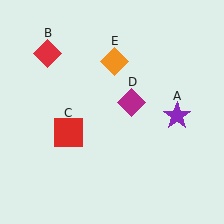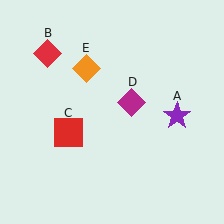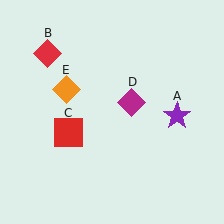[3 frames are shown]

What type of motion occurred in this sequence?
The orange diamond (object E) rotated counterclockwise around the center of the scene.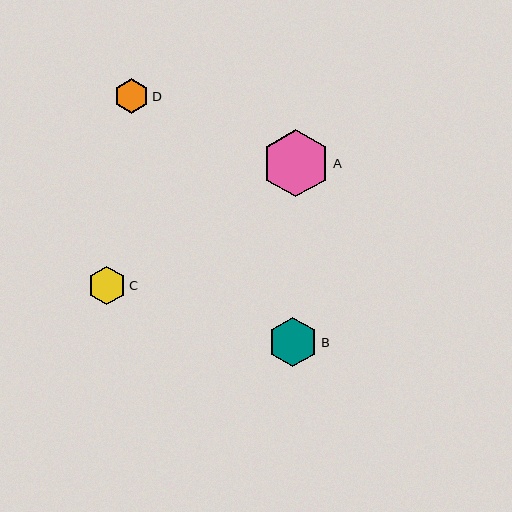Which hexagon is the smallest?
Hexagon D is the smallest with a size of approximately 35 pixels.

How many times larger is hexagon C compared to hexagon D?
Hexagon C is approximately 1.1 times the size of hexagon D.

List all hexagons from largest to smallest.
From largest to smallest: A, B, C, D.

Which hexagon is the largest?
Hexagon A is the largest with a size of approximately 68 pixels.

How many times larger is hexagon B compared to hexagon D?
Hexagon B is approximately 1.4 times the size of hexagon D.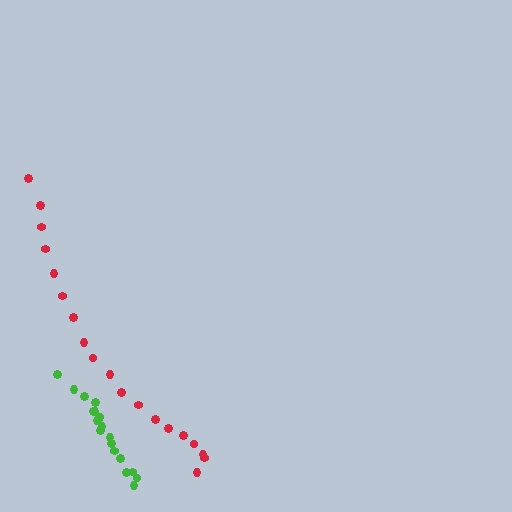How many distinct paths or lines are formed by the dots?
There are 2 distinct paths.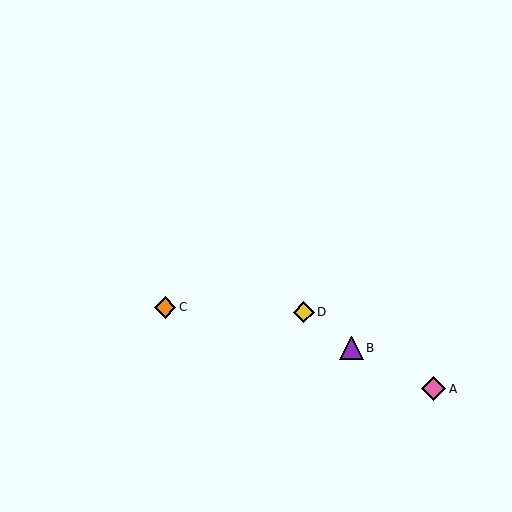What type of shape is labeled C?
Shape C is an orange diamond.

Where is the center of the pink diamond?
The center of the pink diamond is at (434, 389).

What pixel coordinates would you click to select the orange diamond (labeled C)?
Click at (165, 307) to select the orange diamond C.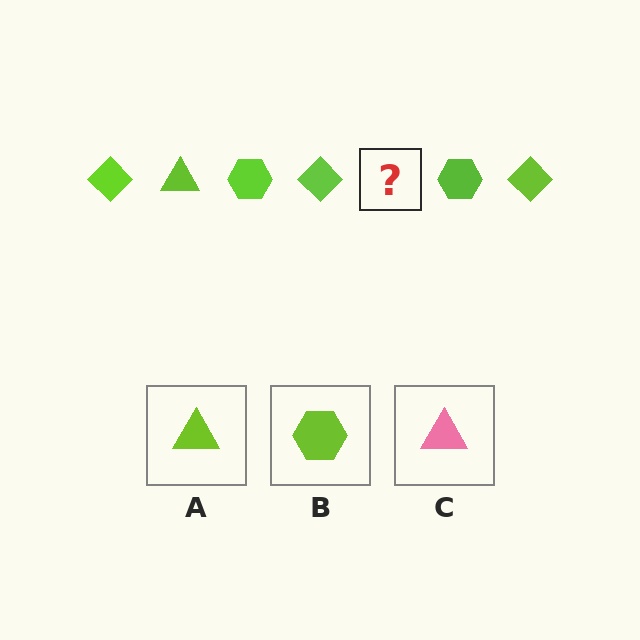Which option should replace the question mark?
Option A.